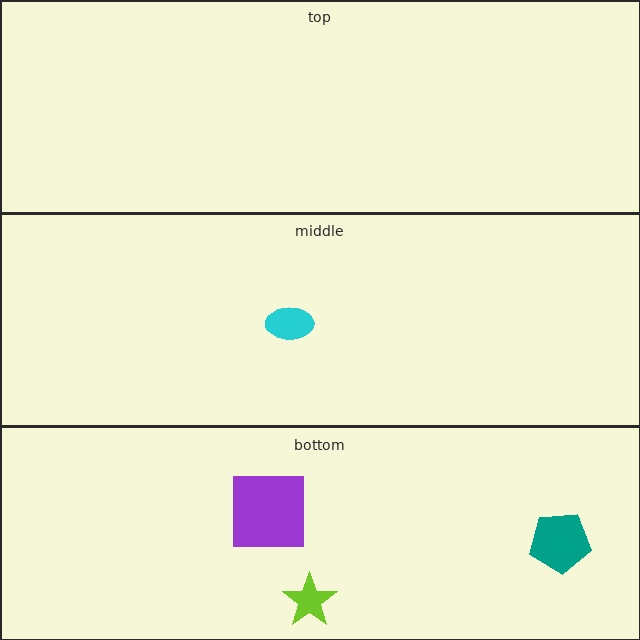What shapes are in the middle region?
The cyan ellipse.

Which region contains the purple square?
The bottom region.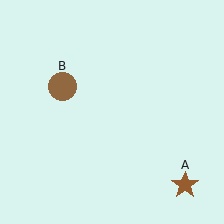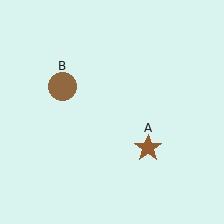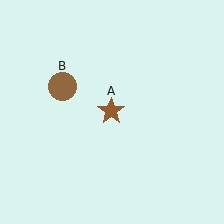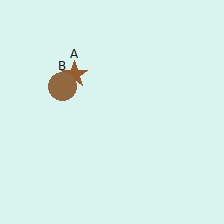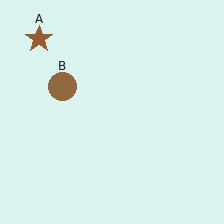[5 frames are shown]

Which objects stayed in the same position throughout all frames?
Brown circle (object B) remained stationary.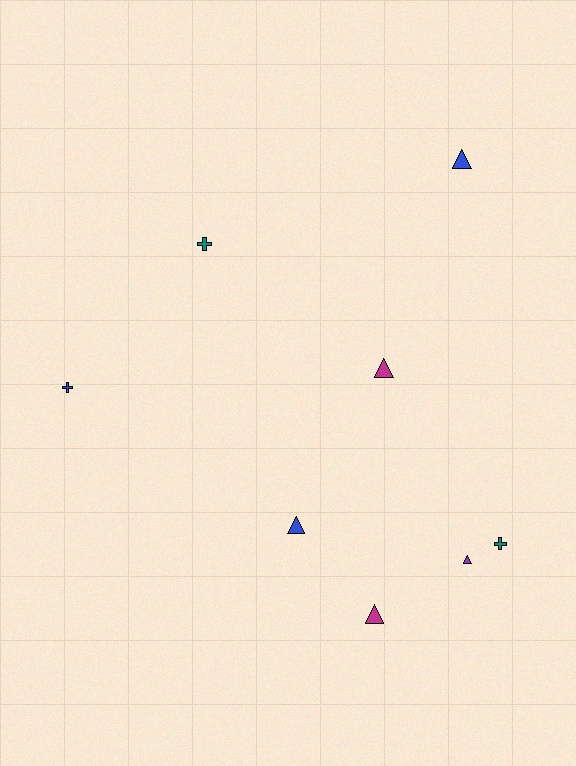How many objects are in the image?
There are 8 objects.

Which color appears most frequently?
Blue, with 3 objects.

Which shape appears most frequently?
Triangle, with 5 objects.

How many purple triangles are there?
There is 1 purple triangle.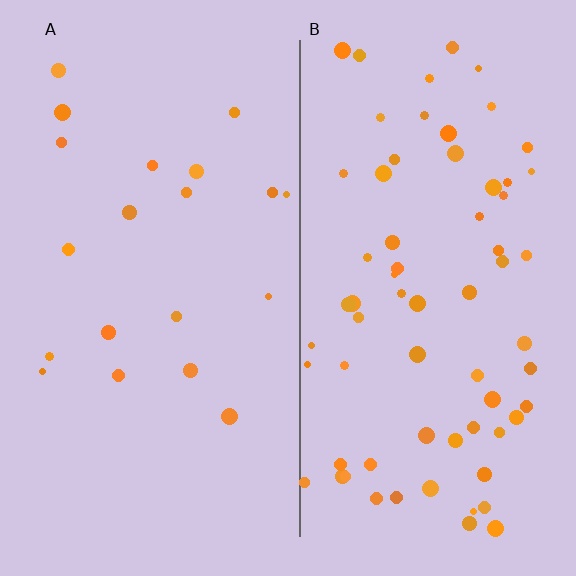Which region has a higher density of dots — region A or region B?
B (the right).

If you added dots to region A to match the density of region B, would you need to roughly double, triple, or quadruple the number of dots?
Approximately triple.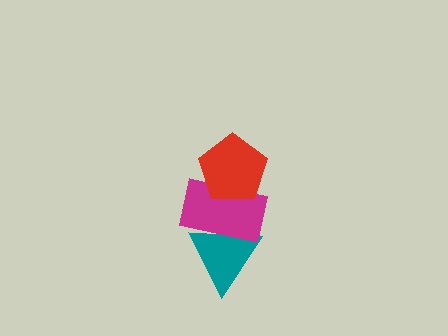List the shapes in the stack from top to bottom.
From top to bottom: the red pentagon, the magenta rectangle, the teal triangle.